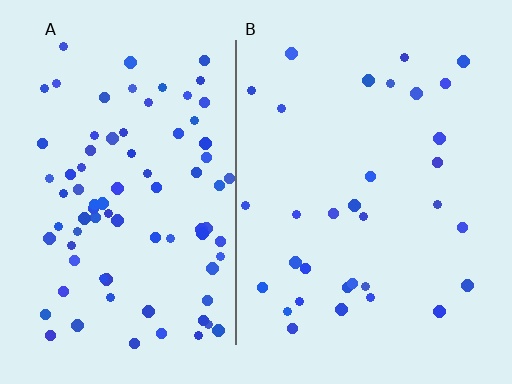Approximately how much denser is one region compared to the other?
Approximately 2.6× — region A over region B.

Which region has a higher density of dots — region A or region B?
A (the left).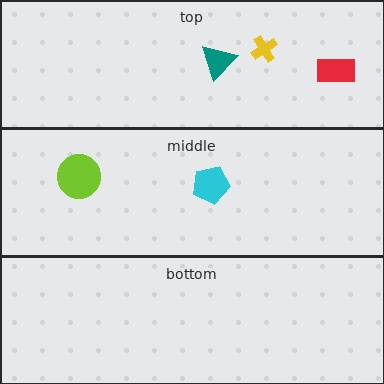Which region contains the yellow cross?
The top region.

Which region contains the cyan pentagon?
The middle region.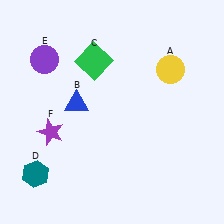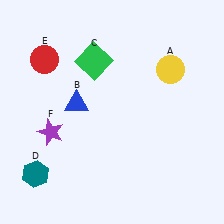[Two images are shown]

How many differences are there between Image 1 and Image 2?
There is 1 difference between the two images.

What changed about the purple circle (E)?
In Image 1, E is purple. In Image 2, it changed to red.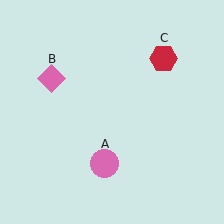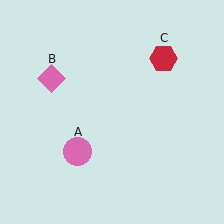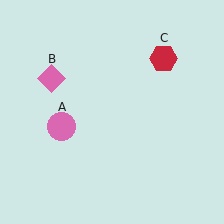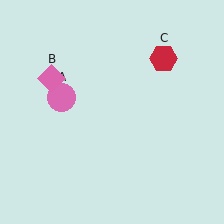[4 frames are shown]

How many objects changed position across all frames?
1 object changed position: pink circle (object A).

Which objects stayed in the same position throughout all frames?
Pink diamond (object B) and red hexagon (object C) remained stationary.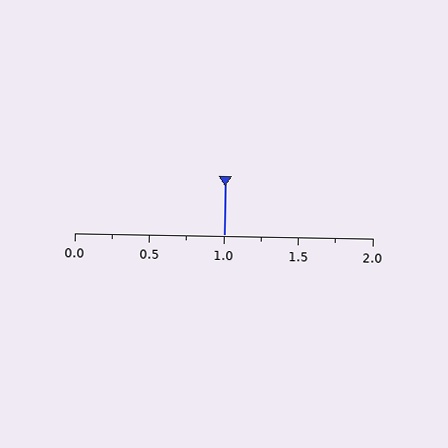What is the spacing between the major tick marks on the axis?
The major ticks are spaced 0.5 apart.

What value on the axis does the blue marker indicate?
The marker indicates approximately 1.